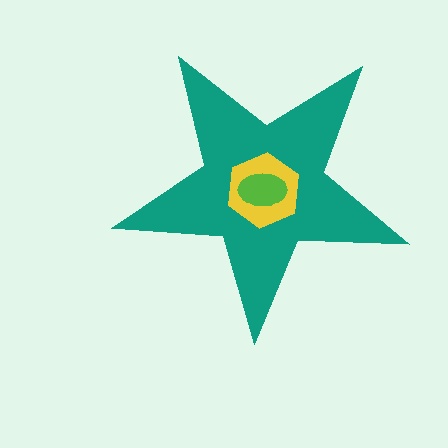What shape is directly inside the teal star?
The yellow hexagon.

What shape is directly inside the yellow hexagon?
The lime ellipse.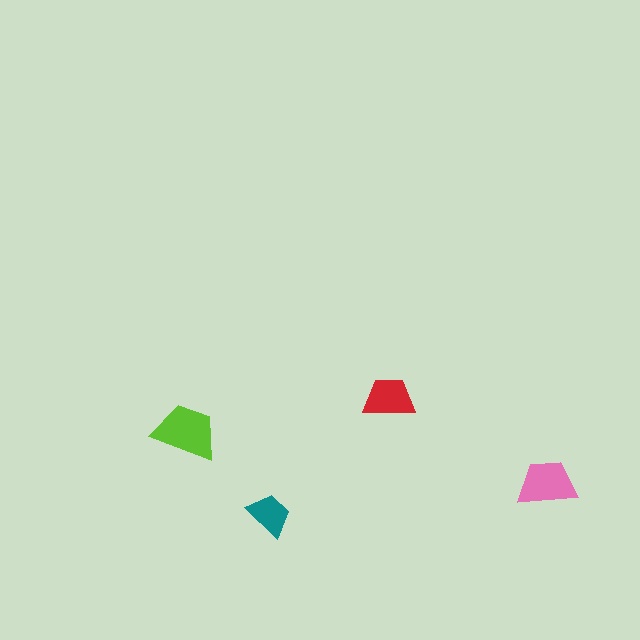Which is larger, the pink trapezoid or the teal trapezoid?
The pink one.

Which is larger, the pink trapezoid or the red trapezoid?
The pink one.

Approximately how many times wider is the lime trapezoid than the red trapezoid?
About 1.5 times wider.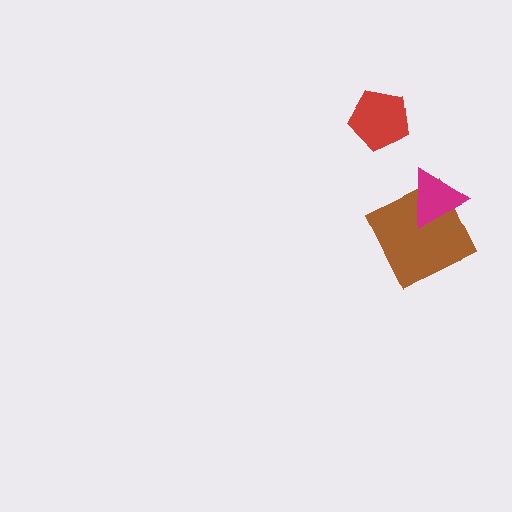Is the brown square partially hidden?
Yes, it is partially covered by another shape.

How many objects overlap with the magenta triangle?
1 object overlaps with the magenta triangle.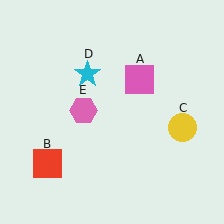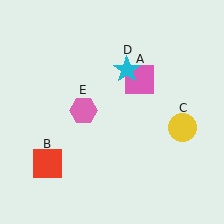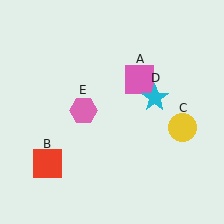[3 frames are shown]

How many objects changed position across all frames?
1 object changed position: cyan star (object D).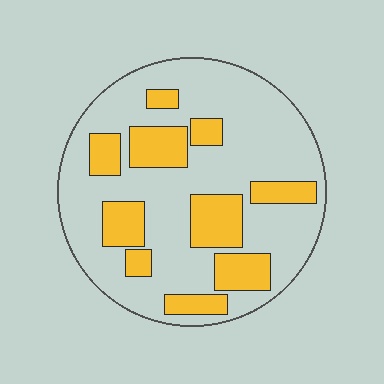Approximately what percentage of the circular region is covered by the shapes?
Approximately 30%.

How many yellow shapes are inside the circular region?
10.